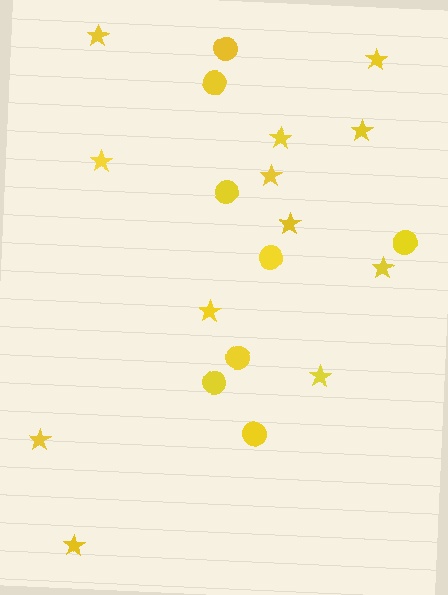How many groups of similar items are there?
There are 2 groups: one group of circles (8) and one group of stars (12).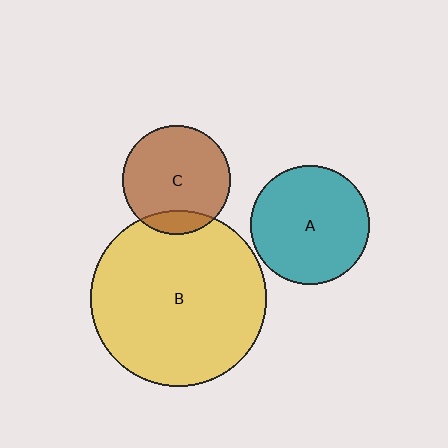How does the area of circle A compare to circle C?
Approximately 1.2 times.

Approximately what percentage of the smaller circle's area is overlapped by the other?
Approximately 15%.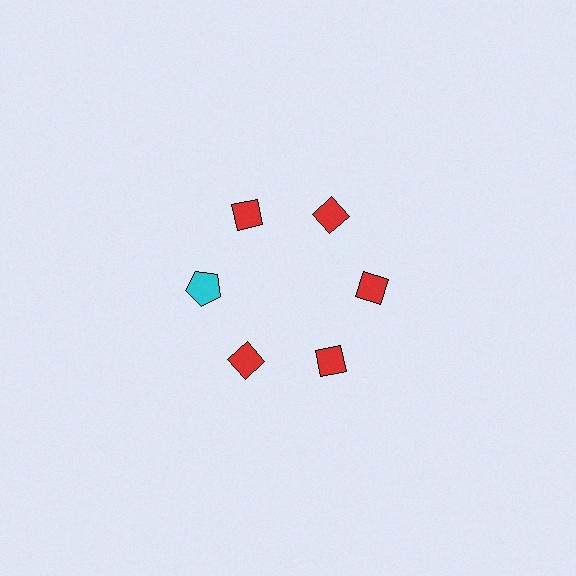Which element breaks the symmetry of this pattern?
The cyan pentagon at roughly the 9 o'clock position breaks the symmetry. All other shapes are red diamonds.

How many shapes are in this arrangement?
There are 6 shapes arranged in a ring pattern.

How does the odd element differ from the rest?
It differs in both color (cyan instead of red) and shape (pentagon instead of diamond).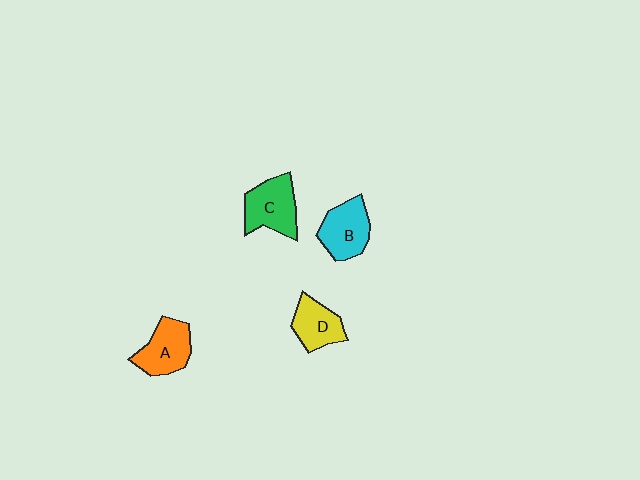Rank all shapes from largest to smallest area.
From largest to smallest: C (green), B (cyan), A (orange), D (yellow).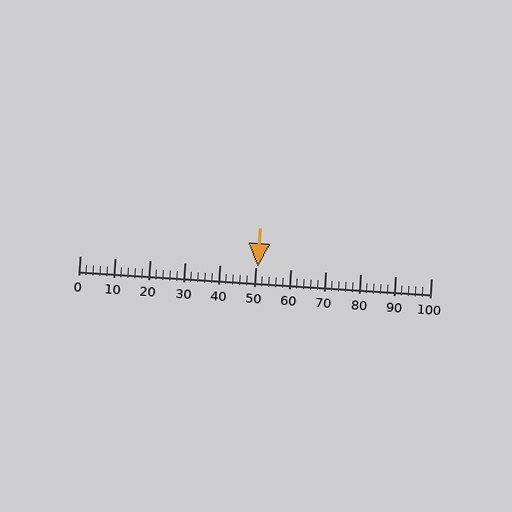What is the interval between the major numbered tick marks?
The major tick marks are spaced 10 units apart.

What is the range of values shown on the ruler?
The ruler shows values from 0 to 100.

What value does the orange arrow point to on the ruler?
The orange arrow points to approximately 51.